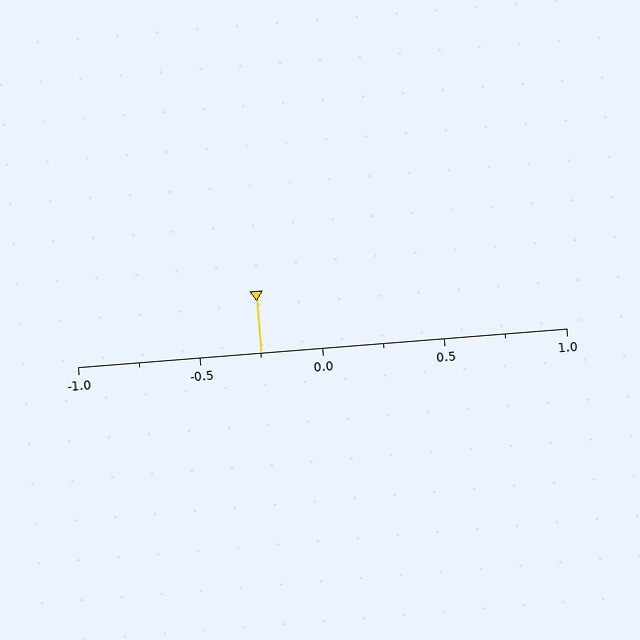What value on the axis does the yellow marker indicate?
The marker indicates approximately -0.25.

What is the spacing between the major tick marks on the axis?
The major ticks are spaced 0.5 apart.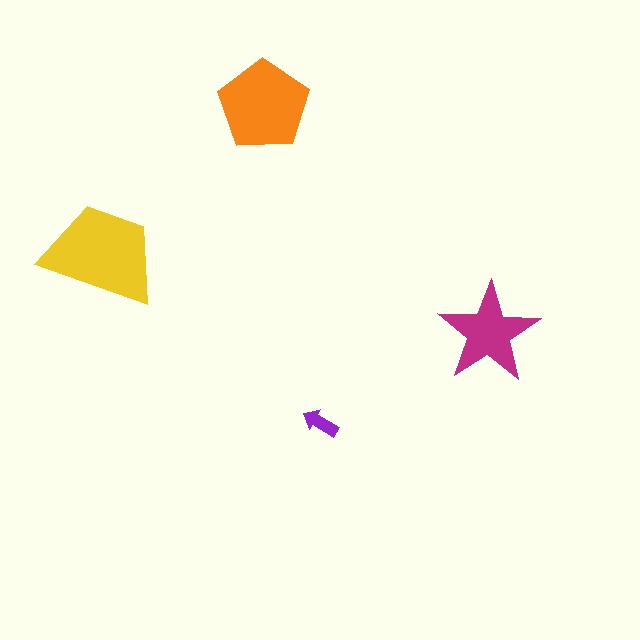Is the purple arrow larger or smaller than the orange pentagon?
Smaller.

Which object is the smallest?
The purple arrow.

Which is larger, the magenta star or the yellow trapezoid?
The yellow trapezoid.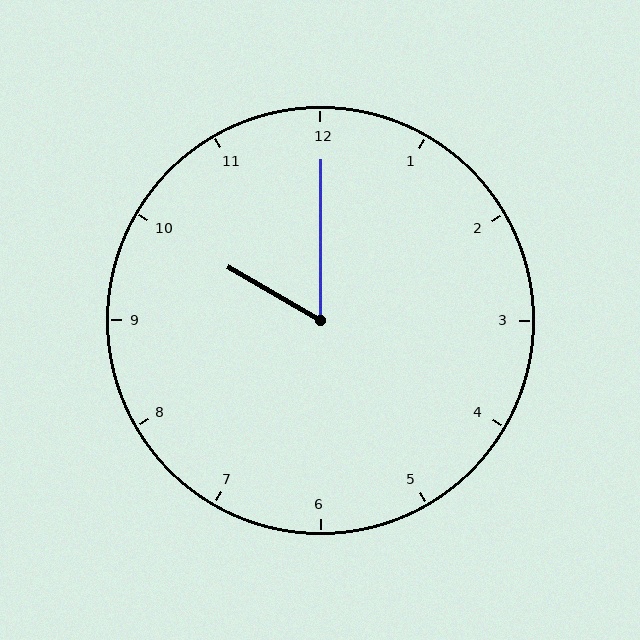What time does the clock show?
10:00.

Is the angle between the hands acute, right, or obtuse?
It is acute.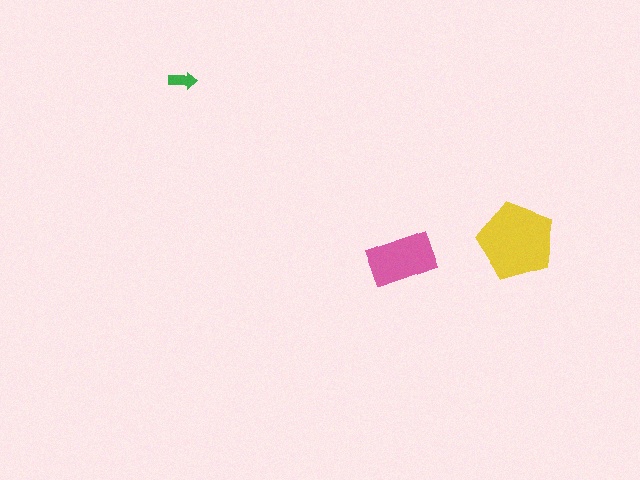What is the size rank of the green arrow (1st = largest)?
3rd.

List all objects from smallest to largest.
The green arrow, the pink rectangle, the yellow pentagon.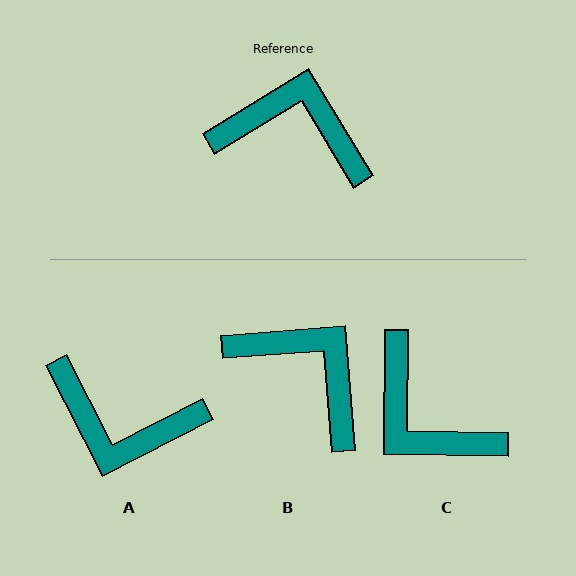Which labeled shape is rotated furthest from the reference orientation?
A, about 176 degrees away.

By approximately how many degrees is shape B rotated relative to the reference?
Approximately 27 degrees clockwise.